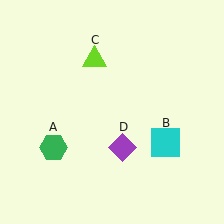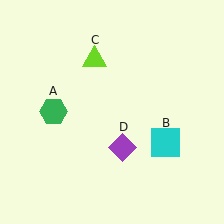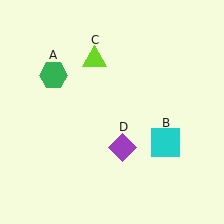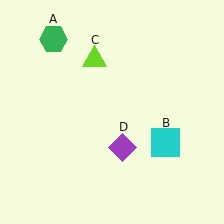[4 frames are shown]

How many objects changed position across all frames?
1 object changed position: green hexagon (object A).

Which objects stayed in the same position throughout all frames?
Cyan square (object B) and lime triangle (object C) and purple diamond (object D) remained stationary.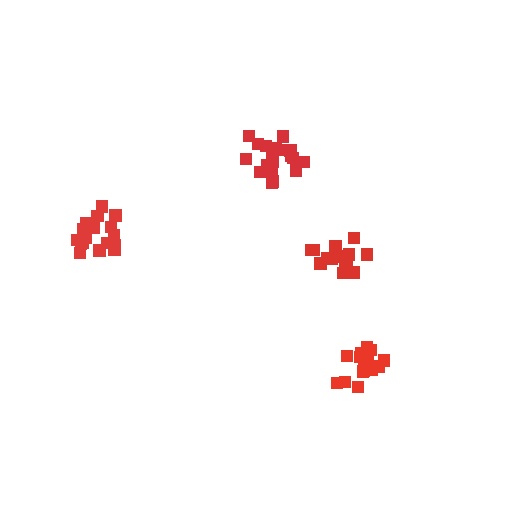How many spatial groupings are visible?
There are 4 spatial groupings.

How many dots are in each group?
Group 1: 15 dots, Group 2: 19 dots, Group 3: 18 dots, Group 4: 16 dots (68 total).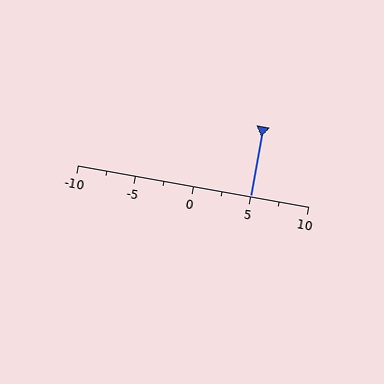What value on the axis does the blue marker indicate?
The marker indicates approximately 5.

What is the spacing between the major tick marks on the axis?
The major ticks are spaced 5 apart.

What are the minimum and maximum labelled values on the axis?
The axis runs from -10 to 10.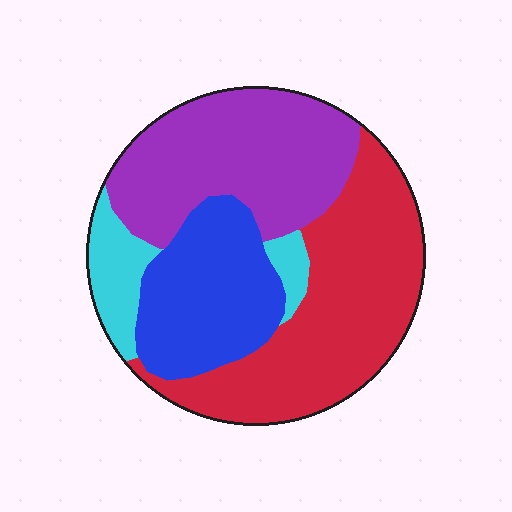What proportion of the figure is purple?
Purple covers around 30% of the figure.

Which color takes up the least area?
Cyan, at roughly 10%.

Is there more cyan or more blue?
Blue.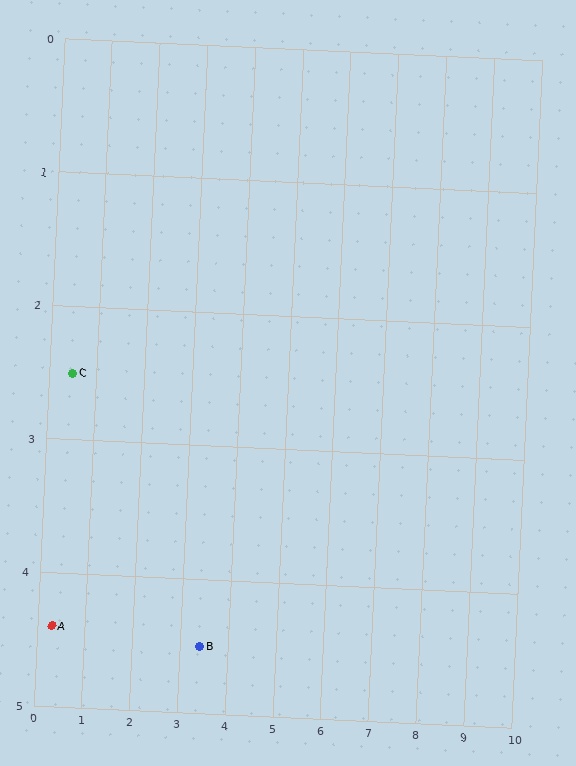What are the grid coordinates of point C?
Point C is at approximately (0.5, 2.5).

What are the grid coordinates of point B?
Point B is at approximately (3.4, 4.5).